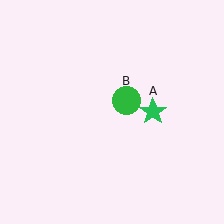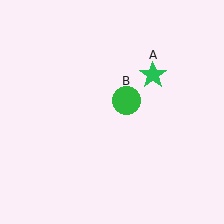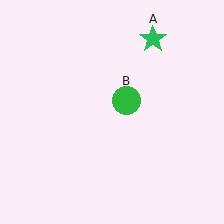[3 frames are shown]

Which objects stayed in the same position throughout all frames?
Green circle (object B) remained stationary.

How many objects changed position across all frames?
1 object changed position: green star (object A).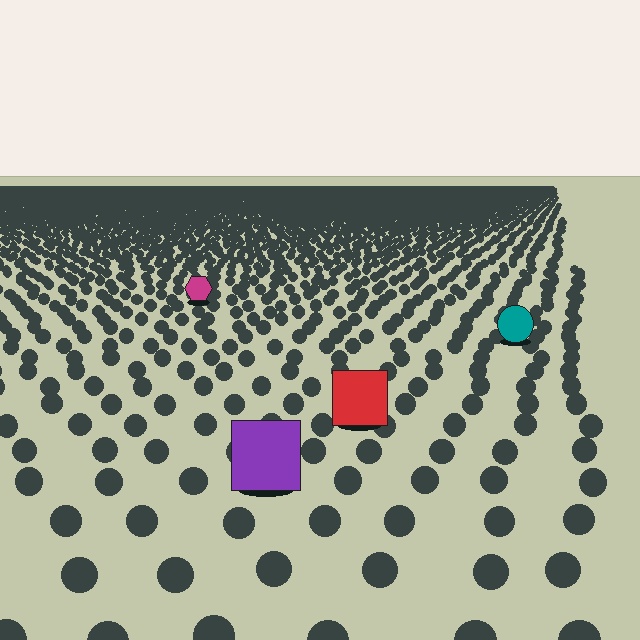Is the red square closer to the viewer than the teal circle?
Yes. The red square is closer — you can tell from the texture gradient: the ground texture is coarser near it.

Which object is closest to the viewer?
The purple square is closest. The texture marks near it are larger and more spread out.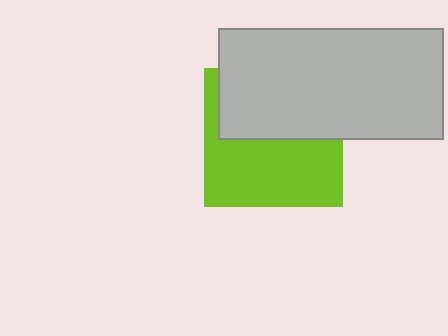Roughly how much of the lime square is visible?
About half of it is visible (roughly 54%).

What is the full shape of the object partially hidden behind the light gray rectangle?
The partially hidden object is a lime square.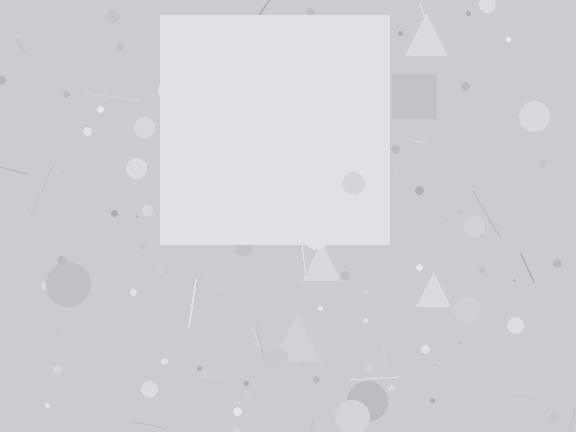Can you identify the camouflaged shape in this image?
The camouflaged shape is a square.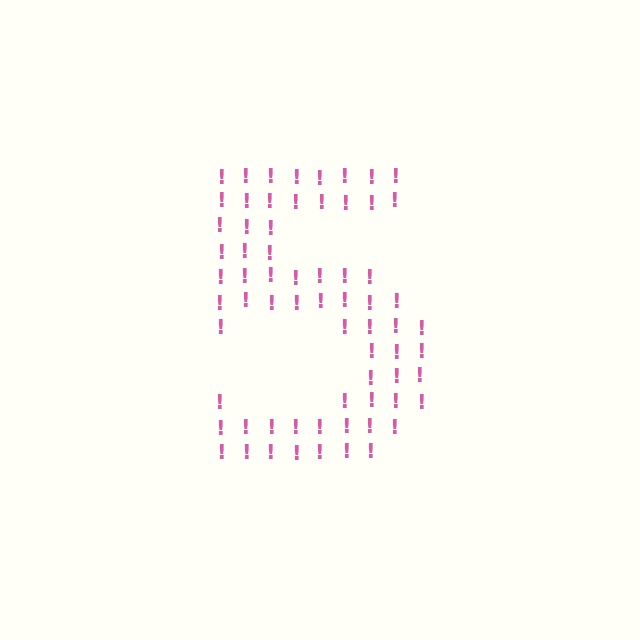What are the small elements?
The small elements are exclamation marks.